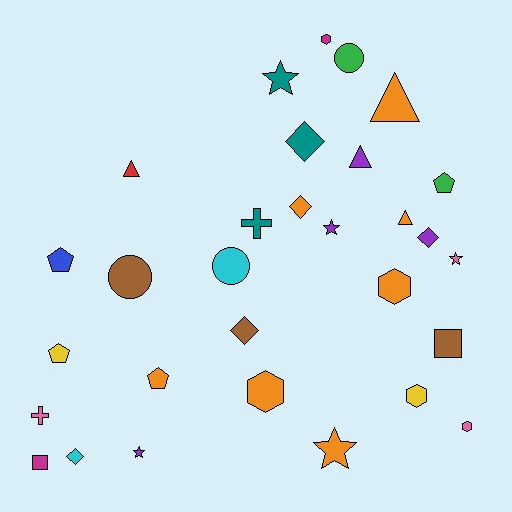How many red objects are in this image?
There is 1 red object.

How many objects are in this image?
There are 30 objects.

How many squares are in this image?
There are 2 squares.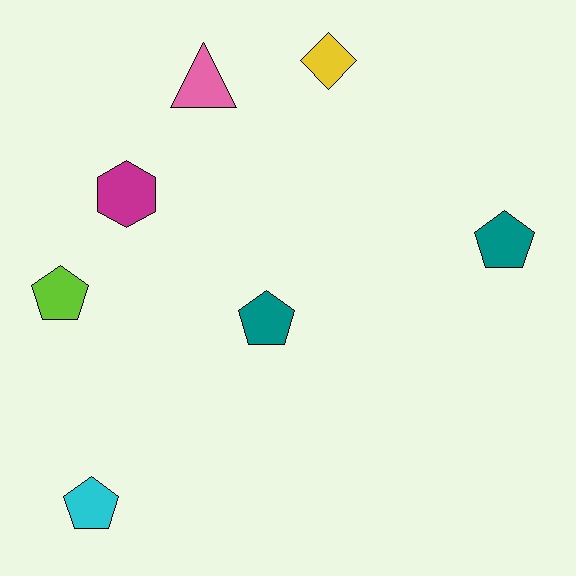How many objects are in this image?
There are 7 objects.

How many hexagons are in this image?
There is 1 hexagon.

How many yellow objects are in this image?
There is 1 yellow object.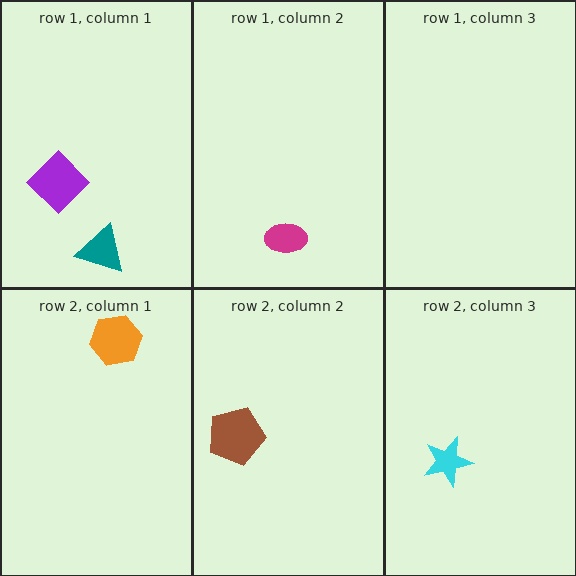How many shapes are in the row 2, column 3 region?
1.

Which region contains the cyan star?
The row 2, column 3 region.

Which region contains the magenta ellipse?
The row 1, column 2 region.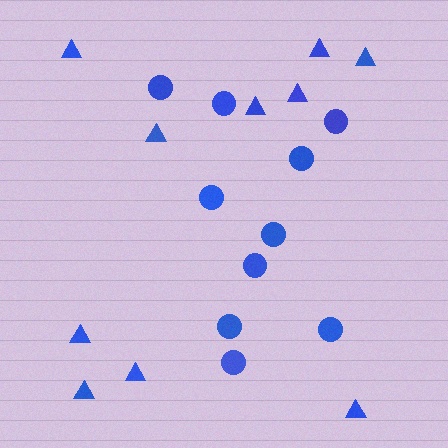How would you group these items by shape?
There are 2 groups: one group of circles (10) and one group of triangles (10).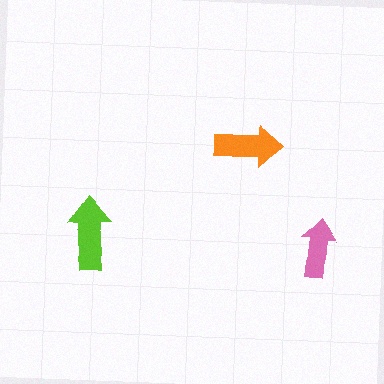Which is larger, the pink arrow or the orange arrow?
The orange one.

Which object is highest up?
The orange arrow is topmost.